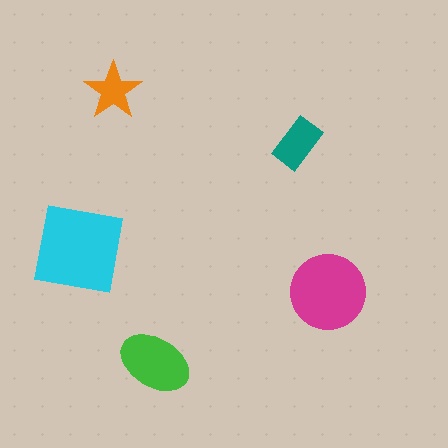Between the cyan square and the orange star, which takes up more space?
The cyan square.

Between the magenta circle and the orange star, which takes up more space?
The magenta circle.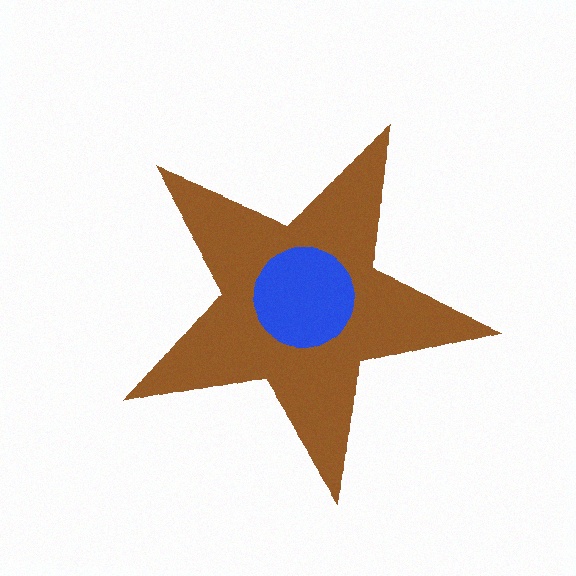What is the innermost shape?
The blue circle.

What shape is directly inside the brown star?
The blue circle.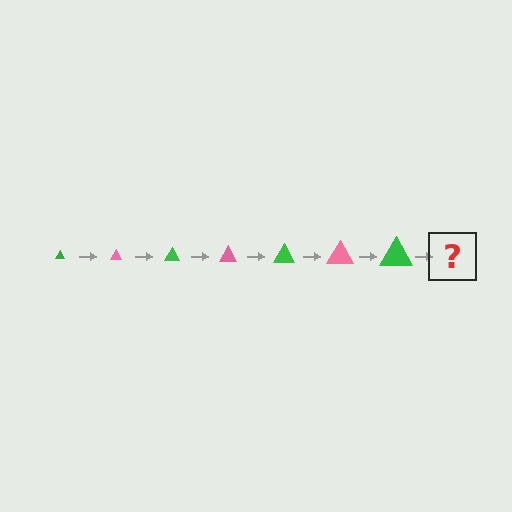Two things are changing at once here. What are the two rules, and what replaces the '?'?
The two rules are that the triangle grows larger each step and the color cycles through green and pink. The '?' should be a pink triangle, larger than the previous one.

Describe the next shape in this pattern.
It should be a pink triangle, larger than the previous one.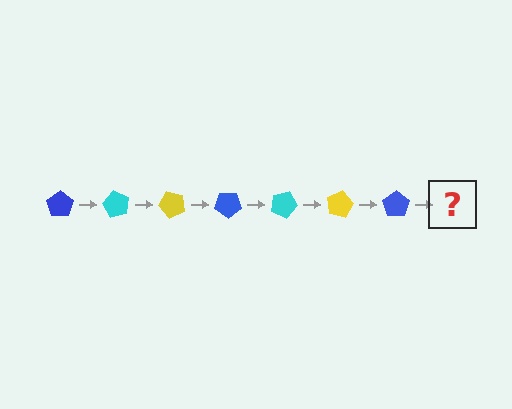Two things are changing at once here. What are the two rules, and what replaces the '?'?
The two rules are that it rotates 60 degrees each step and the color cycles through blue, cyan, and yellow. The '?' should be a cyan pentagon, rotated 420 degrees from the start.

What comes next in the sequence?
The next element should be a cyan pentagon, rotated 420 degrees from the start.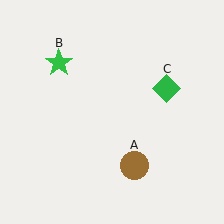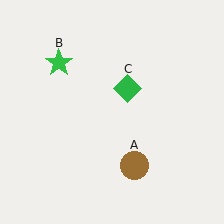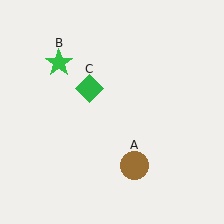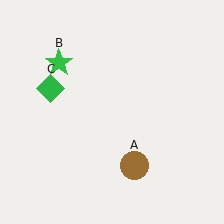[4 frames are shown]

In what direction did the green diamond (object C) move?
The green diamond (object C) moved left.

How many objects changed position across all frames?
1 object changed position: green diamond (object C).